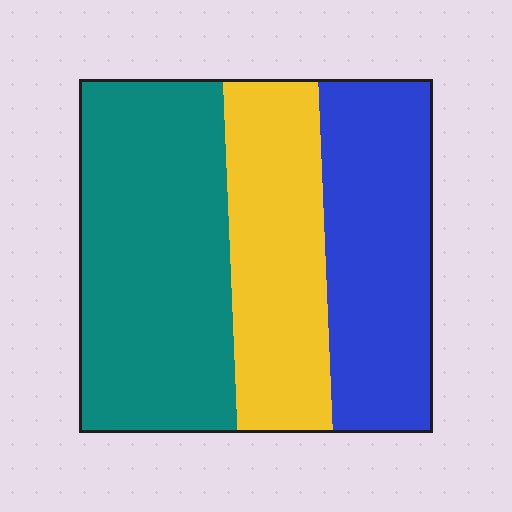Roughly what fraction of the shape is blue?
Blue takes up about one third (1/3) of the shape.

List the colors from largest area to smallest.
From largest to smallest: teal, blue, yellow.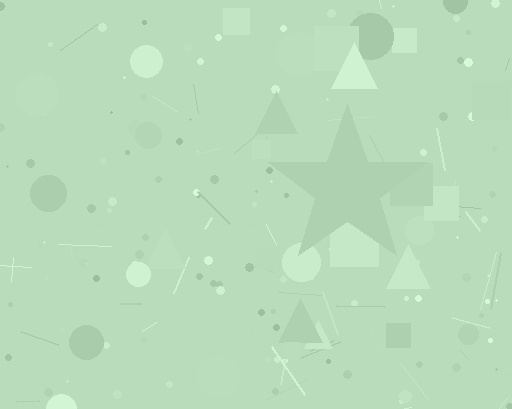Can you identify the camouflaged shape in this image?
The camouflaged shape is a star.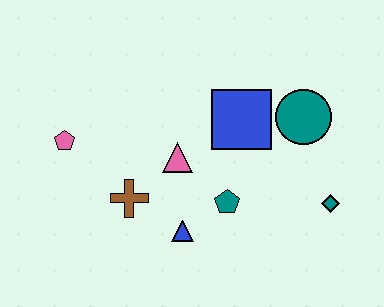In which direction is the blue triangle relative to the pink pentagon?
The blue triangle is to the right of the pink pentagon.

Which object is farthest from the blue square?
The pink pentagon is farthest from the blue square.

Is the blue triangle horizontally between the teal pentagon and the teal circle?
No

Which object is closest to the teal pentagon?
The blue triangle is closest to the teal pentagon.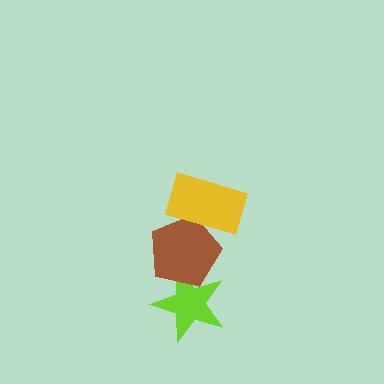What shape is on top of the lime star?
The brown pentagon is on top of the lime star.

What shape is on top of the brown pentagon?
The yellow rectangle is on top of the brown pentagon.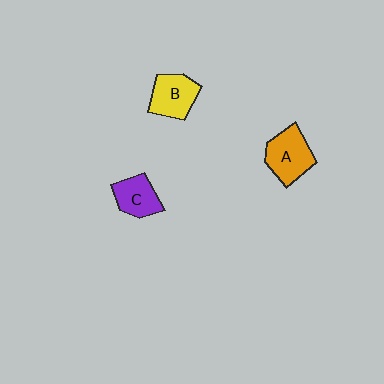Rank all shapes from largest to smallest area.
From largest to smallest: A (orange), B (yellow), C (purple).